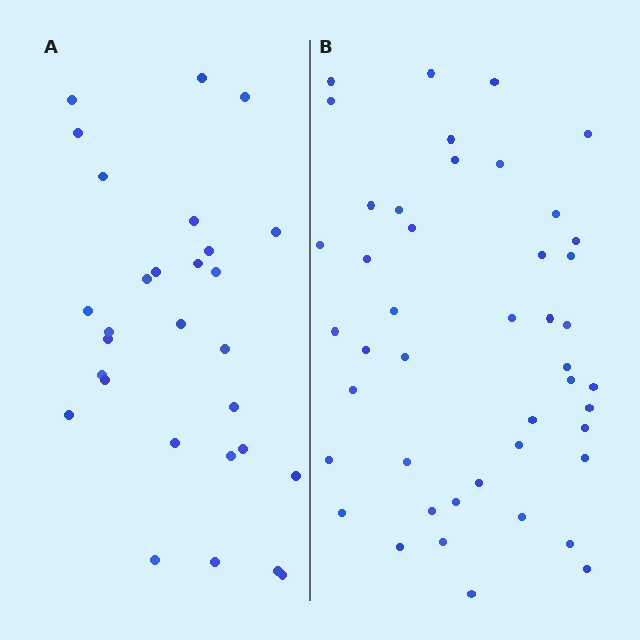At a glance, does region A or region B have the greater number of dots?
Region B (the right region) has more dots.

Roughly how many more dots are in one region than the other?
Region B has approximately 15 more dots than region A.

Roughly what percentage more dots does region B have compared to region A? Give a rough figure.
About 55% more.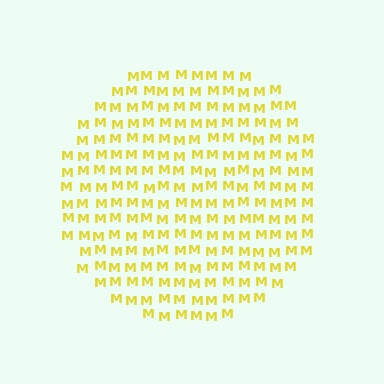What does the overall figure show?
The overall figure shows a circle.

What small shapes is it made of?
It is made of small letter M's.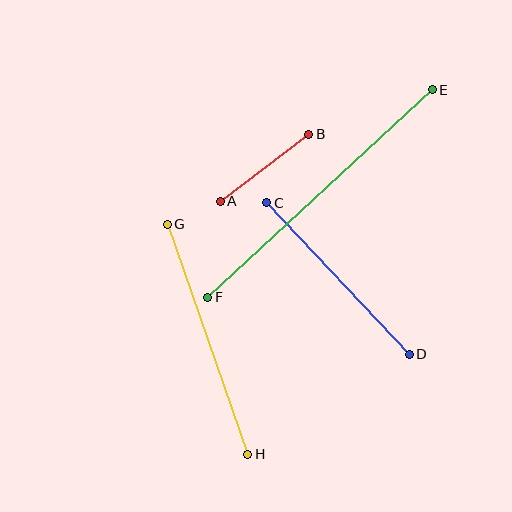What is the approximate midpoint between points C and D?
The midpoint is at approximately (338, 278) pixels.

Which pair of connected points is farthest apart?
Points E and F are farthest apart.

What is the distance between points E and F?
The distance is approximately 305 pixels.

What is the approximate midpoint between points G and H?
The midpoint is at approximately (208, 339) pixels.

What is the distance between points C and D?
The distance is approximately 208 pixels.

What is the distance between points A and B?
The distance is approximately 111 pixels.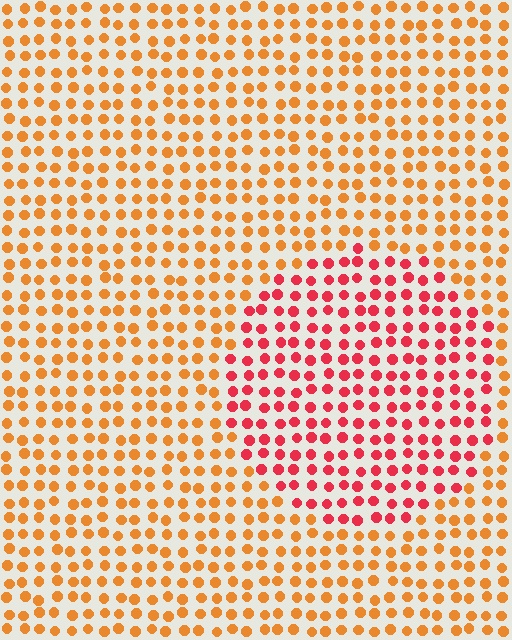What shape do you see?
I see a circle.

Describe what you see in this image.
The image is filled with small orange elements in a uniform arrangement. A circle-shaped region is visible where the elements are tinted to a slightly different hue, forming a subtle color boundary.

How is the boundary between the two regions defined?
The boundary is defined purely by a slight shift in hue (about 38 degrees). Spacing, size, and orientation are identical on both sides.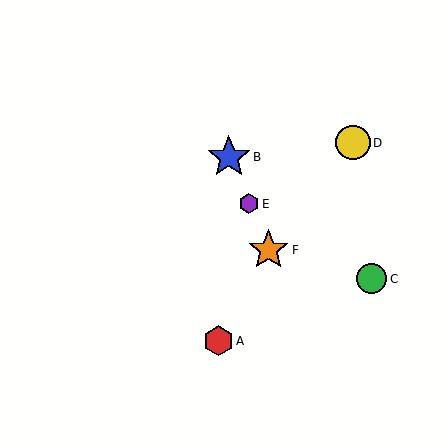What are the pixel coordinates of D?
Object D is at (353, 143).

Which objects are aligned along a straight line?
Objects B, E, F are aligned along a straight line.